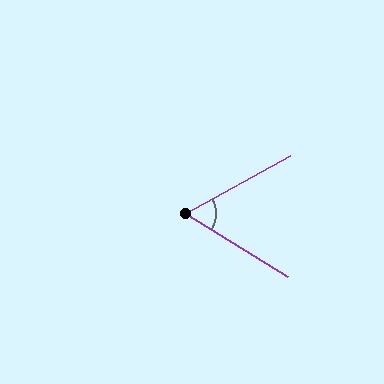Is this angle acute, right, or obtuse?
It is acute.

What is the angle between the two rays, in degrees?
Approximately 60 degrees.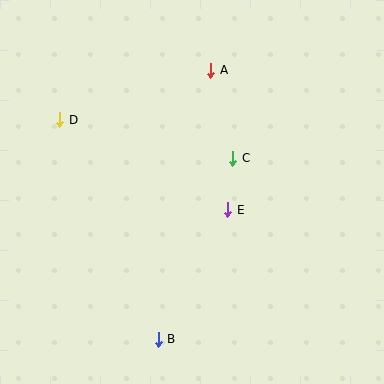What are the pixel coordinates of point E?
Point E is at (228, 210).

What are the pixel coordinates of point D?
Point D is at (60, 120).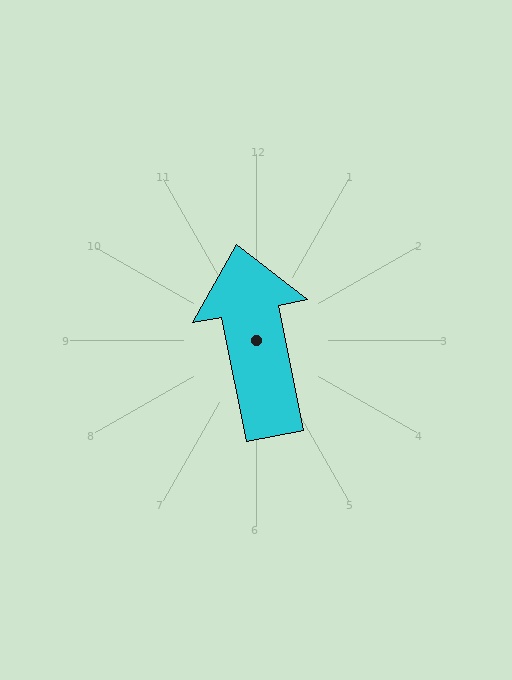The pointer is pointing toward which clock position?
Roughly 12 o'clock.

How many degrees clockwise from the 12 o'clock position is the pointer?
Approximately 349 degrees.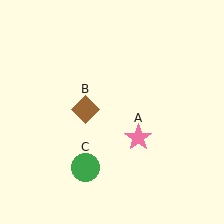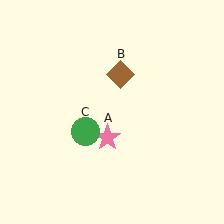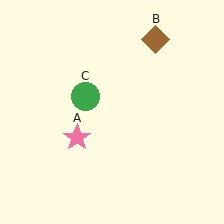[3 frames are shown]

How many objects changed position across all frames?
3 objects changed position: pink star (object A), brown diamond (object B), green circle (object C).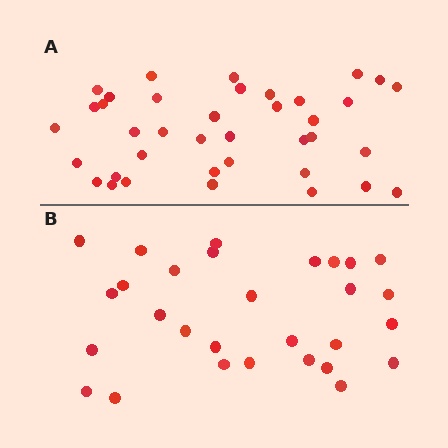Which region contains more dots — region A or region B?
Region A (the top region) has more dots.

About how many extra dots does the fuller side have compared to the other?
Region A has roughly 8 or so more dots than region B.